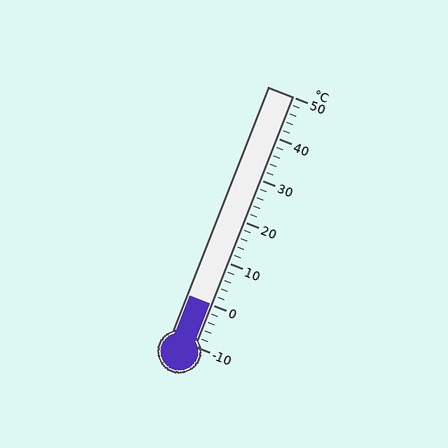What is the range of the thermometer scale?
The thermometer scale ranges from -10°C to 50°C.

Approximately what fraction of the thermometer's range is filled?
The thermometer is filled to approximately 15% of its range.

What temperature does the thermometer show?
The thermometer shows approximately 0°C.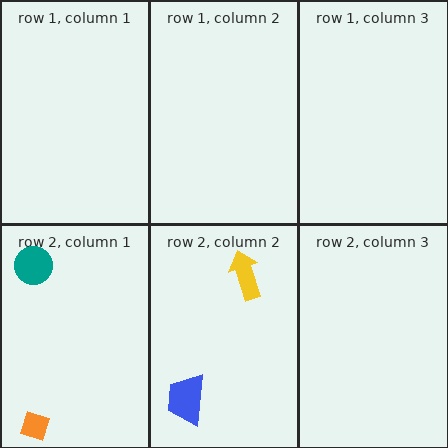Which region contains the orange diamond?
The row 2, column 1 region.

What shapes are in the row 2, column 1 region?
The orange diamond, the teal circle.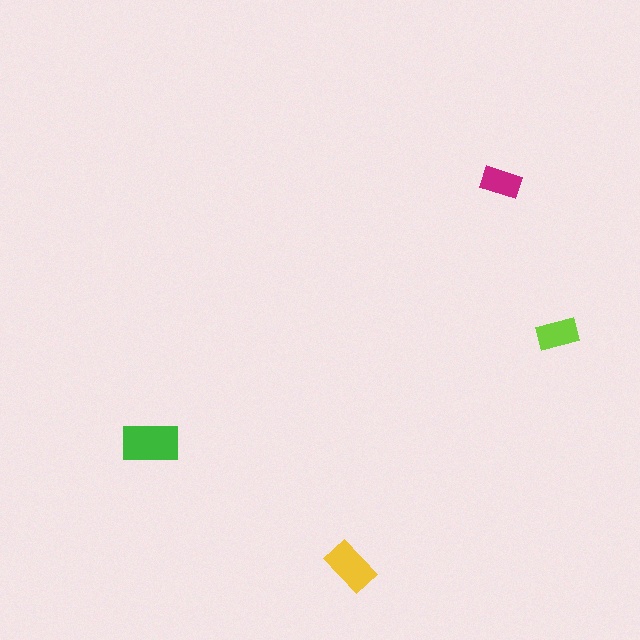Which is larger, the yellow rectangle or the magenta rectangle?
The yellow one.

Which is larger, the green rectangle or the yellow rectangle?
The green one.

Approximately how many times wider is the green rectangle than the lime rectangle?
About 1.5 times wider.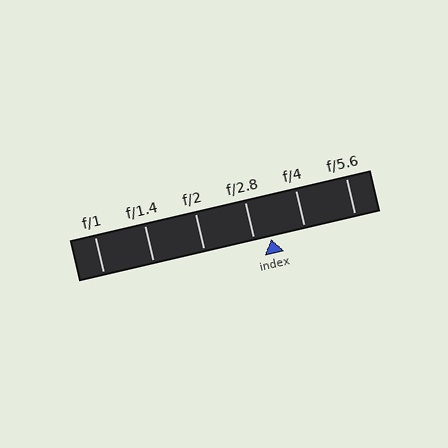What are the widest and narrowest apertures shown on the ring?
The widest aperture shown is f/1 and the narrowest is f/5.6.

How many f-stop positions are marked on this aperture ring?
There are 6 f-stop positions marked.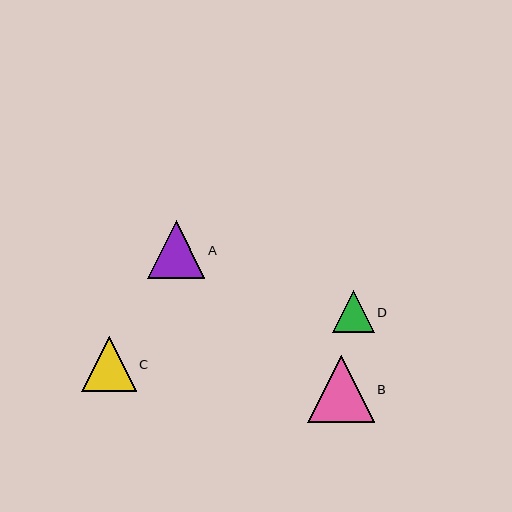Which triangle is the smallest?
Triangle D is the smallest with a size of approximately 42 pixels.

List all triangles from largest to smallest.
From largest to smallest: B, A, C, D.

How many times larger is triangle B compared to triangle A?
Triangle B is approximately 1.2 times the size of triangle A.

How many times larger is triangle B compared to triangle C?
Triangle B is approximately 1.2 times the size of triangle C.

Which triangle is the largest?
Triangle B is the largest with a size of approximately 67 pixels.